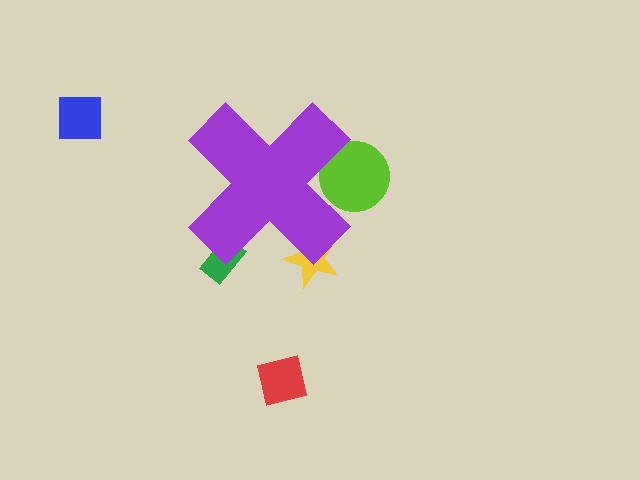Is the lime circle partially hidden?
Yes, the lime circle is partially hidden behind the purple cross.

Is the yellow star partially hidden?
Yes, the yellow star is partially hidden behind the purple cross.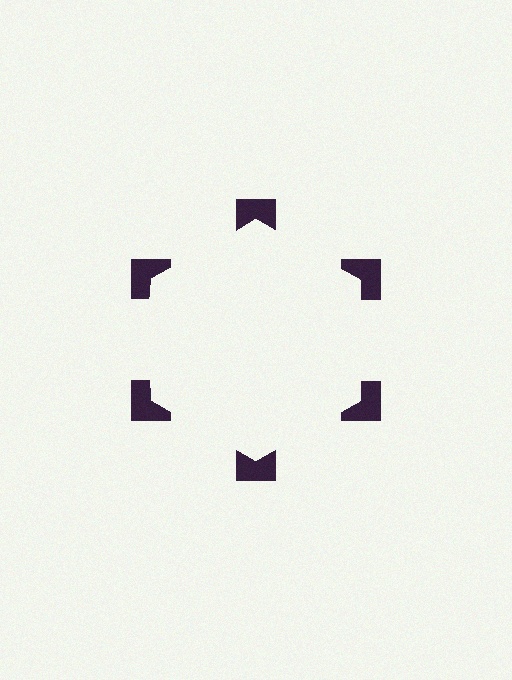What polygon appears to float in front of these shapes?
An illusory hexagon — its edges are inferred from the aligned wedge cuts in the notched squares, not physically drawn.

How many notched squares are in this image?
There are 6 — one at each vertex of the illusory hexagon.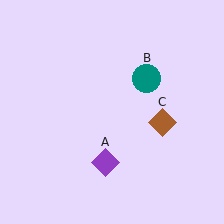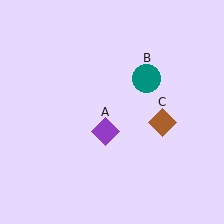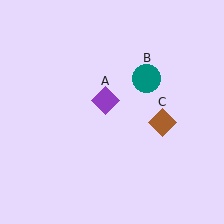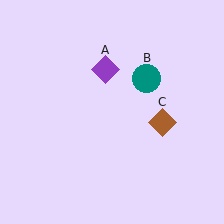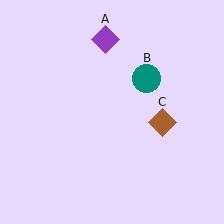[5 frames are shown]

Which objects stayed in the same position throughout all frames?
Teal circle (object B) and brown diamond (object C) remained stationary.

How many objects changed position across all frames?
1 object changed position: purple diamond (object A).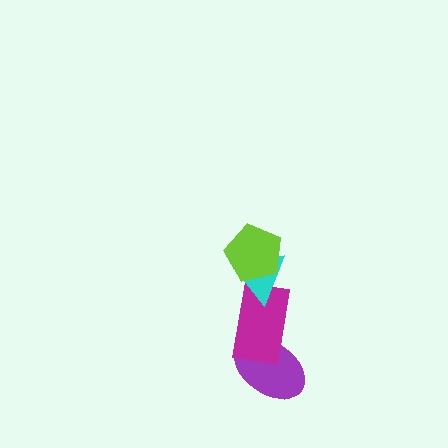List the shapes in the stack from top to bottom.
From top to bottom: the lime pentagon, the cyan triangle, the magenta rectangle, the purple ellipse.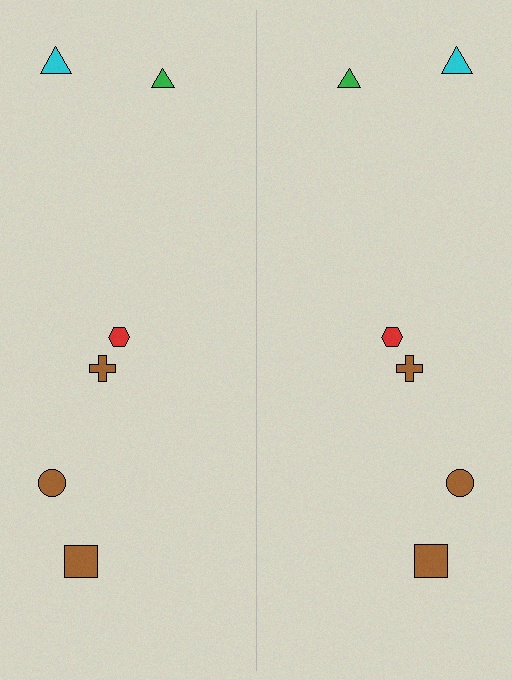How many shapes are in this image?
There are 12 shapes in this image.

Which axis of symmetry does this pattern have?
The pattern has a vertical axis of symmetry running through the center of the image.